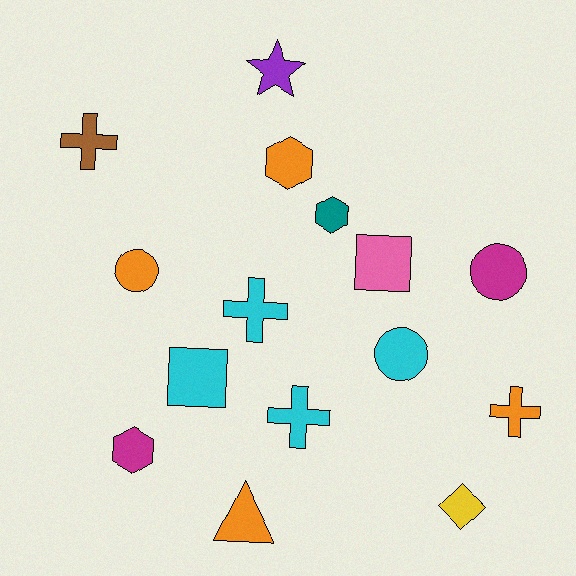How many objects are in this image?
There are 15 objects.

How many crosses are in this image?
There are 4 crosses.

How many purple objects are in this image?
There is 1 purple object.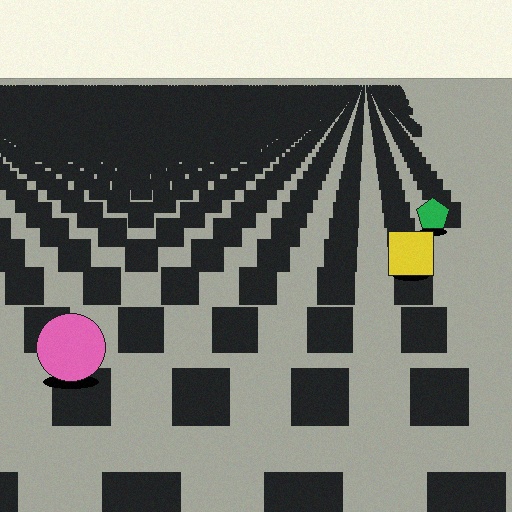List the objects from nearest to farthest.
From nearest to farthest: the pink circle, the yellow square, the green pentagon.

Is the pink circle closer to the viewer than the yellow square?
Yes. The pink circle is closer — you can tell from the texture gradient: the ground texture is coarser near it.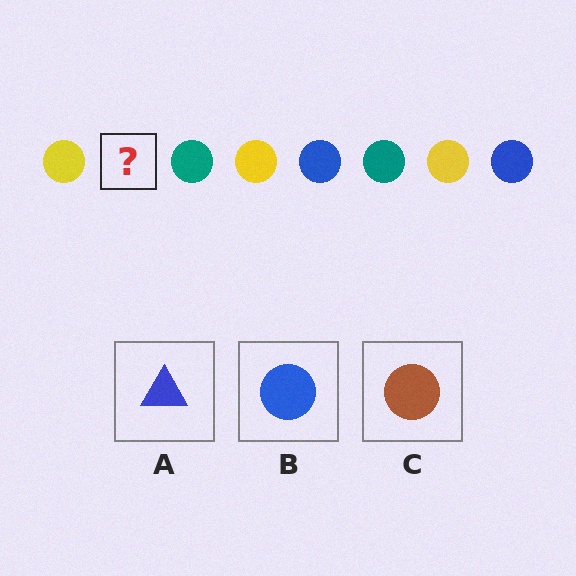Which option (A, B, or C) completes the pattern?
B.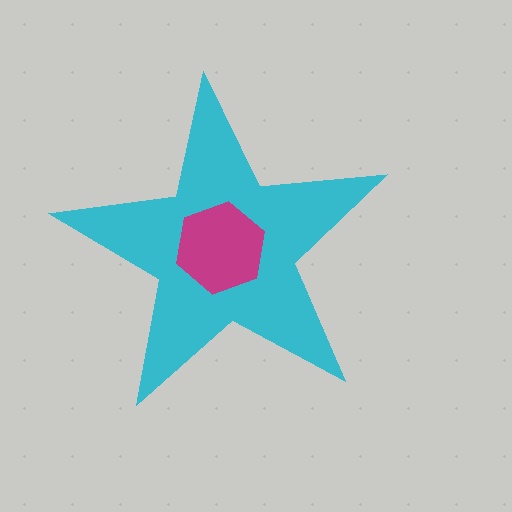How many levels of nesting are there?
2.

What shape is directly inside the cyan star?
The magenta hexagon.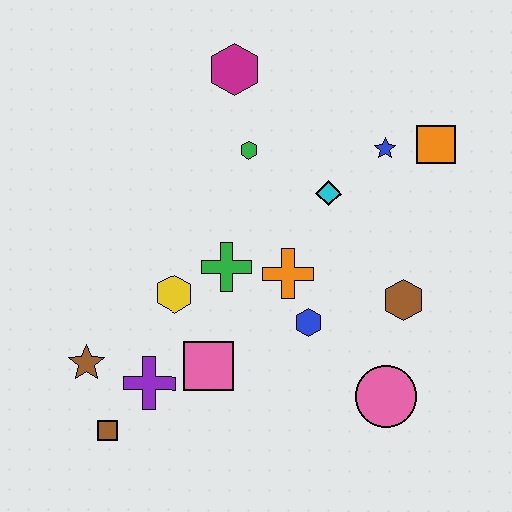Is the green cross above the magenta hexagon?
No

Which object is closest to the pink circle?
The brown hexagon is closest to the pink circle.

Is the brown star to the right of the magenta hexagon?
No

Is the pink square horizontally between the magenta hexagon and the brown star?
Yes